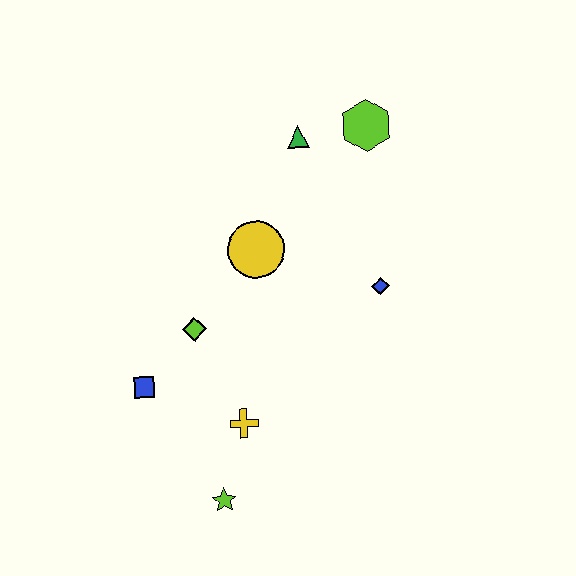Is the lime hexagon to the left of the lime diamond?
No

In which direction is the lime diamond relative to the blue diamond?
The lime diamond is to the left of the blue diamond.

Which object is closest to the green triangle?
The lime hexagon is closest to the green triangle.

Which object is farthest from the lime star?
The lime hexagon is farthest from the lime star.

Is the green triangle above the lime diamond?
Yes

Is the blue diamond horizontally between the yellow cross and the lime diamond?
No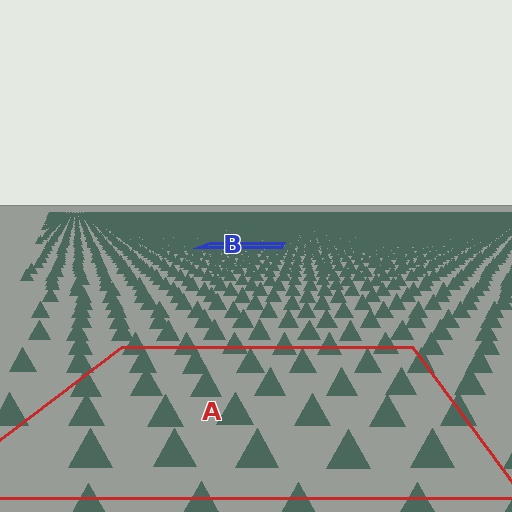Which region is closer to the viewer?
Region A is closer. The texture elements there are larger and more spread out.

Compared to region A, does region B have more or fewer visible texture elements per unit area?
Region B has more texture elements per unit area — they are packed more densely because it is farther away.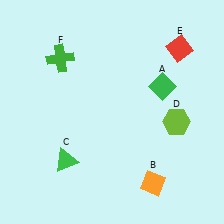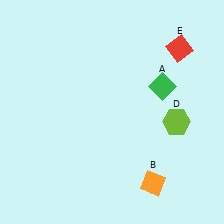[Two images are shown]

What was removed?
The green cross (F), the green triangle (C) were removed in Image 2.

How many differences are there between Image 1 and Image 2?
There are 2 differences between the two images.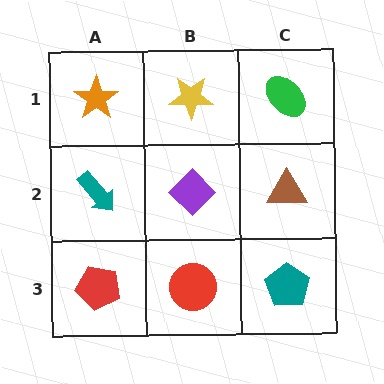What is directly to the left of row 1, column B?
An orange star.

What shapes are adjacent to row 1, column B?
A purple diamond (row 2, column B), an orange star (row 1, column A), a green ellipse (row 1, column C).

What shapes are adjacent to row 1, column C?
A brown triangle (row 2, column C), a yellow star (row 1, column B).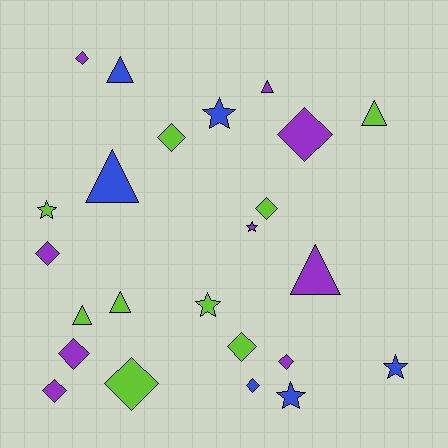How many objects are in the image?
There are 24 objects.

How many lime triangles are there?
There are 3 lime triangles.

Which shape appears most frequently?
Diamond, with 11 objects.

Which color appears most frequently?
Lime, with 9 objects.